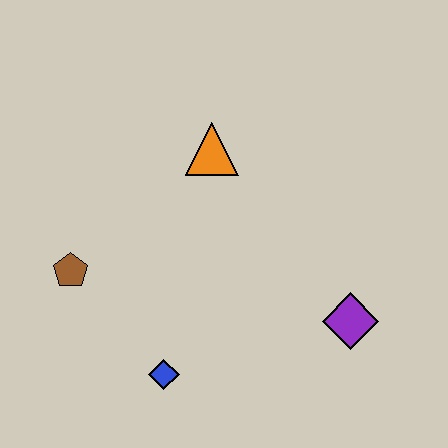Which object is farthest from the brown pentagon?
The purple diamond is farthest from the brown pentagon.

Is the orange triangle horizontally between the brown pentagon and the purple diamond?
Yes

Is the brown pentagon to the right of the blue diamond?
No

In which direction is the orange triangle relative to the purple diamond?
The orange triangle is above the purple diamond.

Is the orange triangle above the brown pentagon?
Yes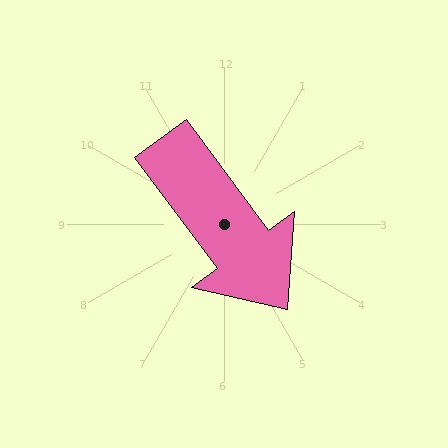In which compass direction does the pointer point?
Southeast.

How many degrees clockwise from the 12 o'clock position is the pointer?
Approximately 143 degrees.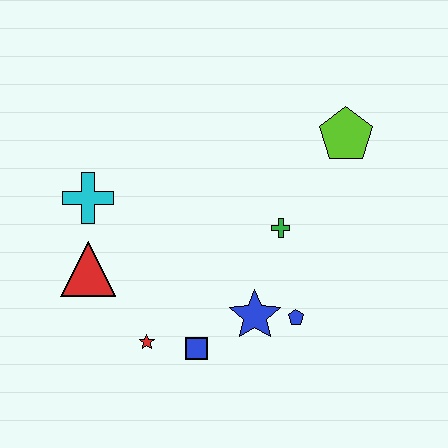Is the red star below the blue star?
Yes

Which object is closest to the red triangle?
The cyan cross is closest to the red triangle.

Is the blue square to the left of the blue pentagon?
Yes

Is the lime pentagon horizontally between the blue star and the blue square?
No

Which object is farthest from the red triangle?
The lime pentagon is farthest from the red triangle.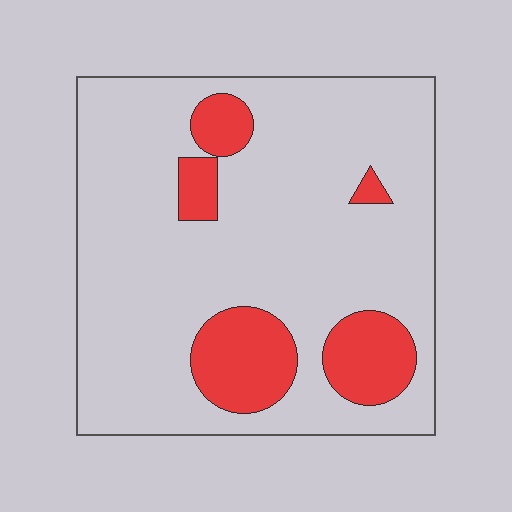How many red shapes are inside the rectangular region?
5.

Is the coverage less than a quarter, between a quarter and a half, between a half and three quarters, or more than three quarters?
Less than a quarter.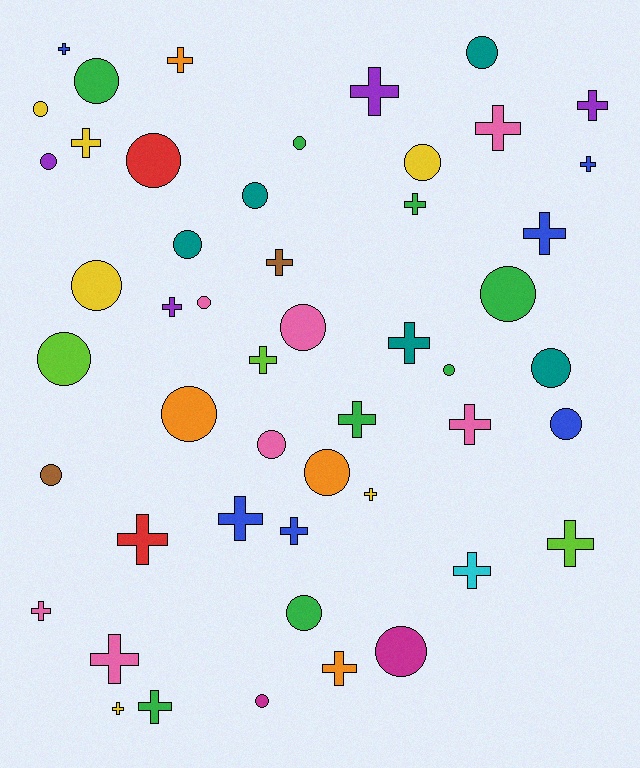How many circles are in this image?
There are 24 circles.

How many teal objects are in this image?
There are 5 teal objects.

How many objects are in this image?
There are 50 objects.